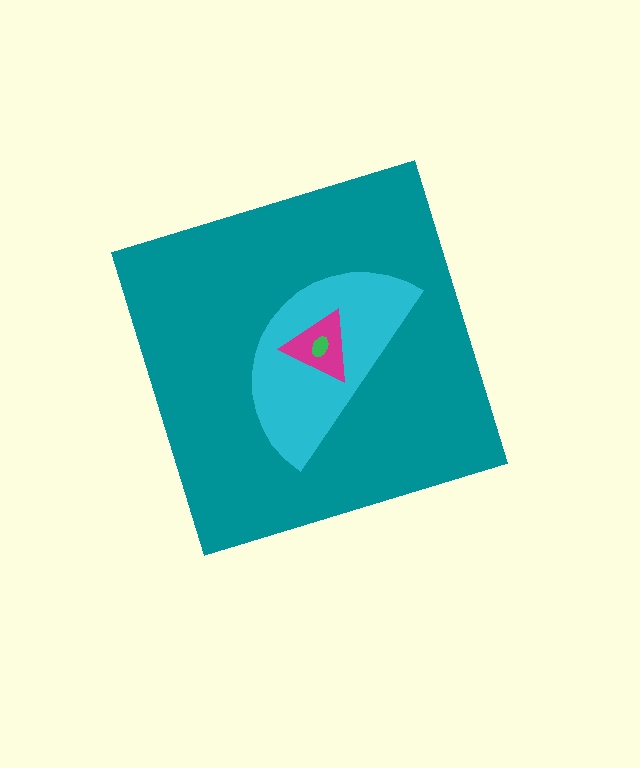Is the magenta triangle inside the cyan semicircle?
Yes.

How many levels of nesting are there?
4.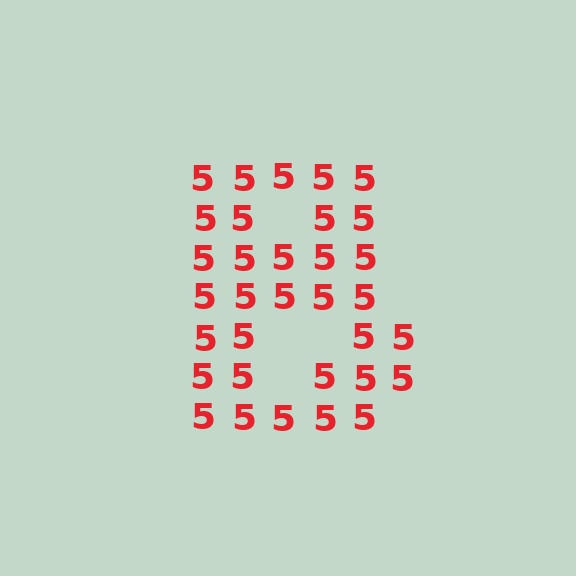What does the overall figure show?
The overall figure shows the letter B.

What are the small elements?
The small elements are digit 5's.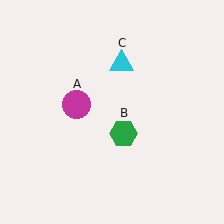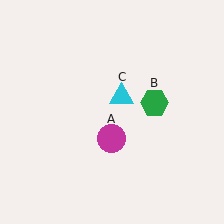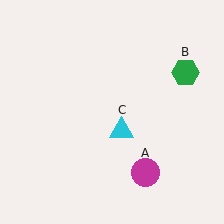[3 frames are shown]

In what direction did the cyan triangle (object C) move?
The cyan triangle (object C) moved down.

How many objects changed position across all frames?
3 objects changed position: magenta circle (object A), green hexagon (object B), cyan triangle (object C).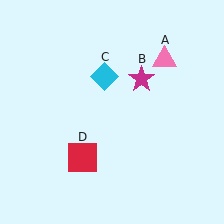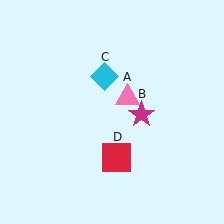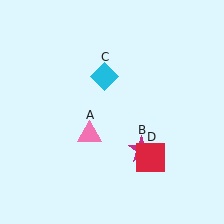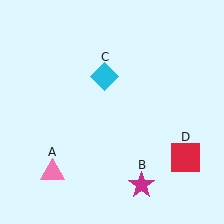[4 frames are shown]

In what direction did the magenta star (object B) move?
The magenta star (object B) moved down.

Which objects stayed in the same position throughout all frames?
Cyan diamond (object C) remained stationary.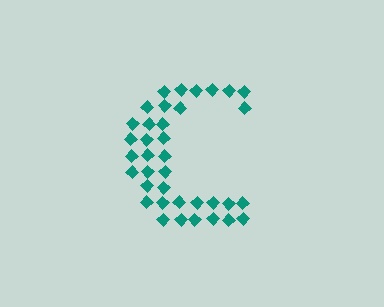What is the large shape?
The large shape is the letter C.